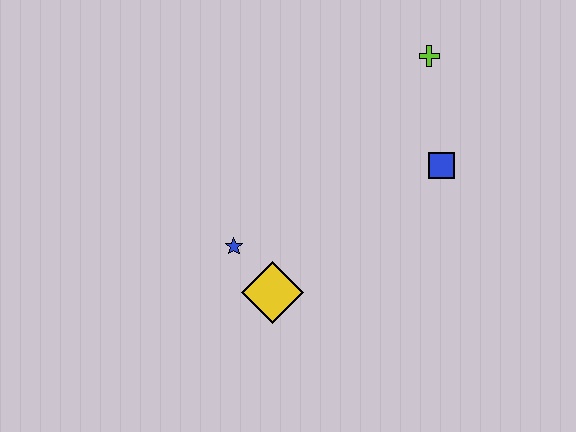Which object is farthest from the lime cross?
The yellow diamond is farthest from the lime cross.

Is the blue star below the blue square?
Yes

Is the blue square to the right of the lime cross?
Yes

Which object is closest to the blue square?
The lime cross is closest to the blue square.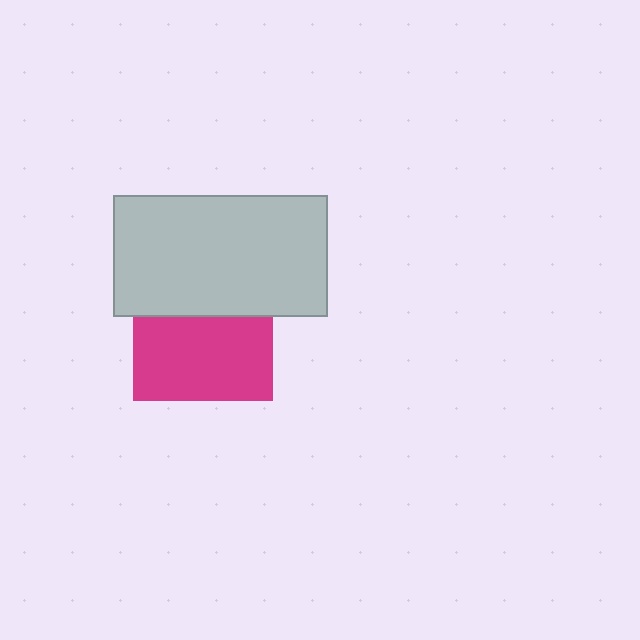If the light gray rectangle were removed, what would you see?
You would see the complete magenta square.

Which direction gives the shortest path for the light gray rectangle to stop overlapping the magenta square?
Moving up gives the shortest separation.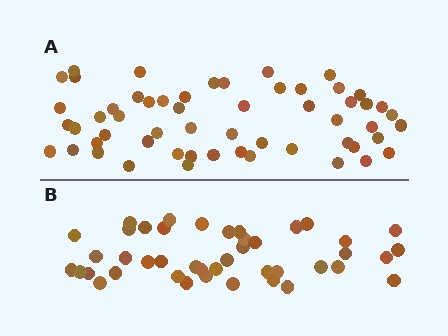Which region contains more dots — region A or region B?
Region A (the top region) has more dots.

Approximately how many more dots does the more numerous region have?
Region A has approximately 15 more dots than region B.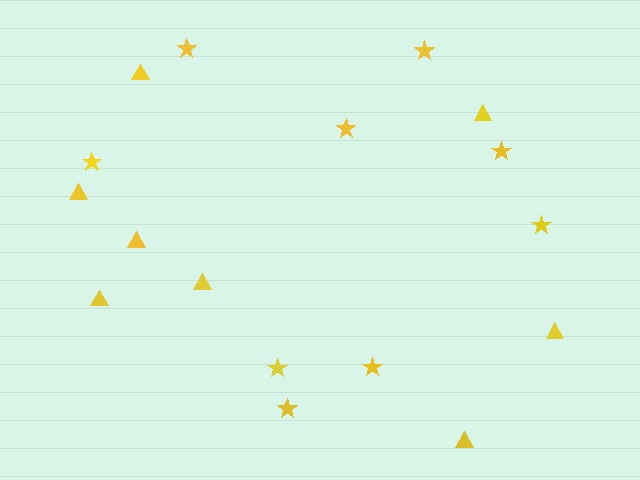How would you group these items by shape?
There are 2 groups: one group of triangles (8) and one group of stars (9).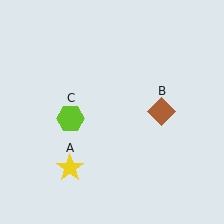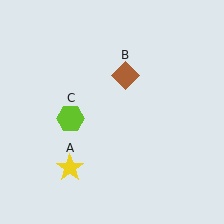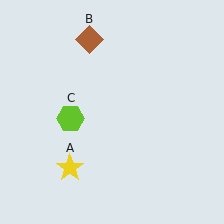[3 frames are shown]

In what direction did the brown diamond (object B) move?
The brown diamond (object B) moved up and to the left.